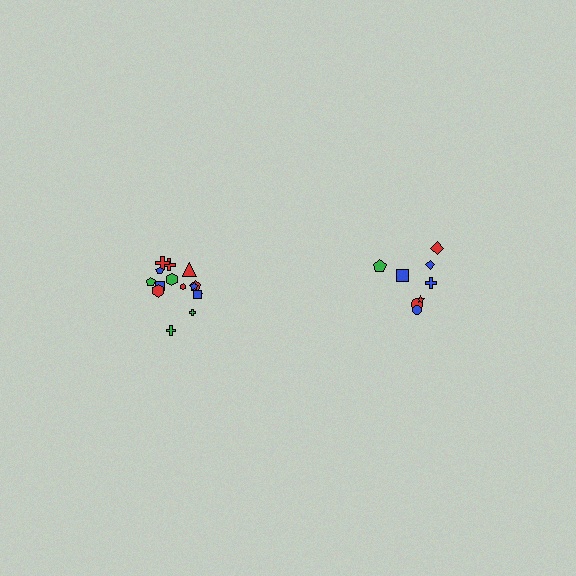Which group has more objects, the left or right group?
The left group.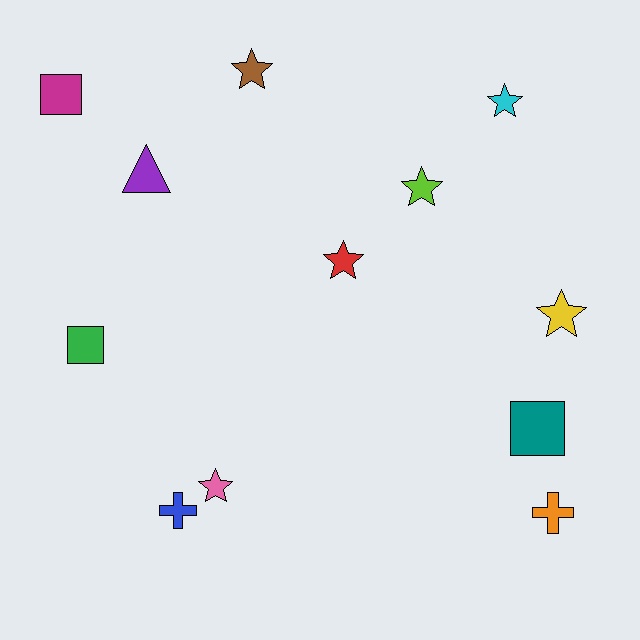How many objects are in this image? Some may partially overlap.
There are 12 objects.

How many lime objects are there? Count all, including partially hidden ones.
There is 1 lime object.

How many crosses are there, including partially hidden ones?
There are 2 crosses.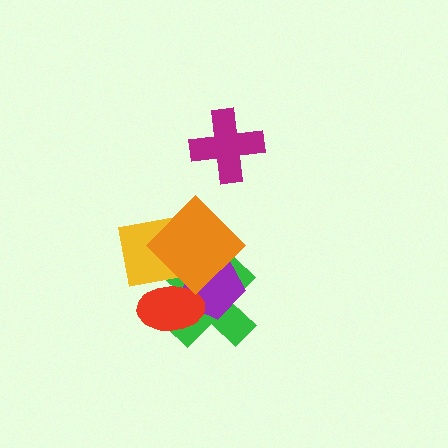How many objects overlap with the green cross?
3 objects overlap with the green cross.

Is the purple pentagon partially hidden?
Yes, it is partially covered by another shape.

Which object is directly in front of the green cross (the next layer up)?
The purple pentagon is directly in front of the green cross.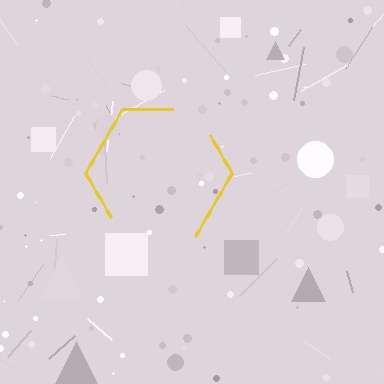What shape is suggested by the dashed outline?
The dashed outline suggests a hexagon.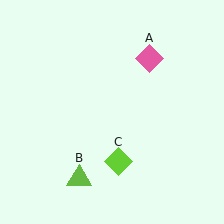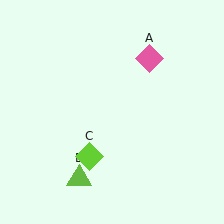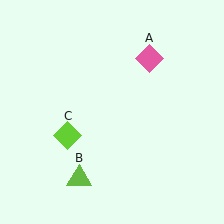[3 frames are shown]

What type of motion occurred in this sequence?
The lime diamond (object C) rotated clockwise around the center of the scene.